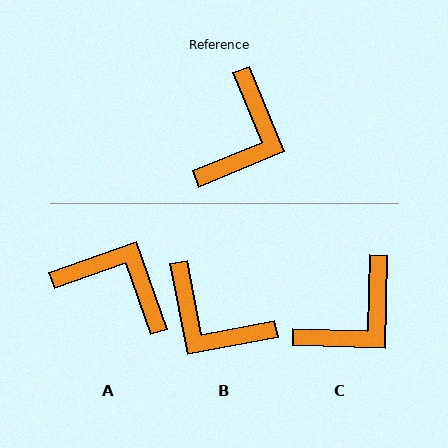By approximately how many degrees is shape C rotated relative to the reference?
Approximately 24 degrees clockwise.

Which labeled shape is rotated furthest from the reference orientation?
B, about 102 degrees away.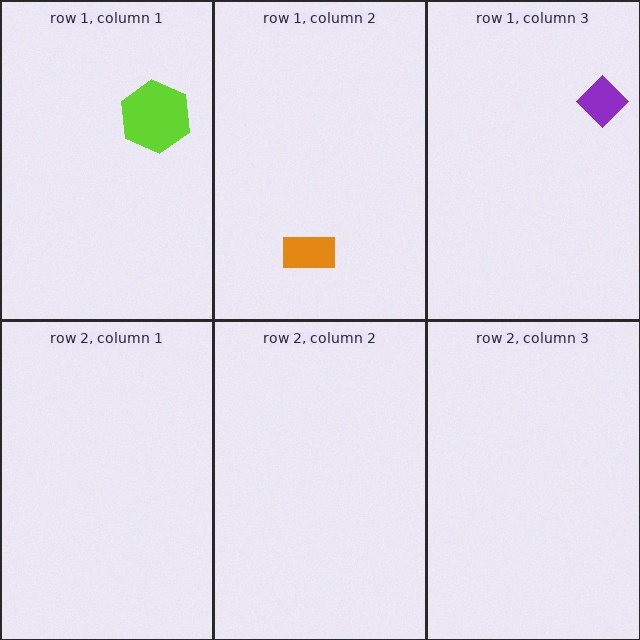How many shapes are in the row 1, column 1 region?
1.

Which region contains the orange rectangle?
The row 1, column 2 region.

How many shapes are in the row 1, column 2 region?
1.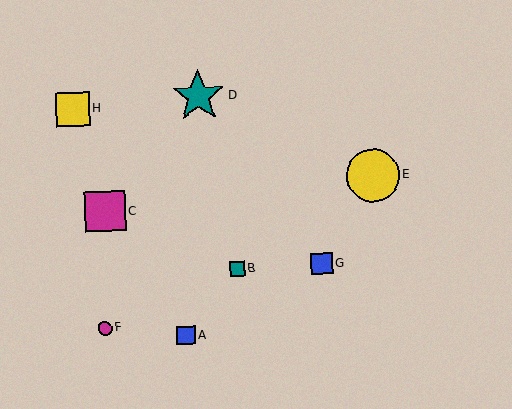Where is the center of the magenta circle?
The center of the magenta circle is at (105, 328).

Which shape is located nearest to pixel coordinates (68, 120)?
The yellow square (labeled H) at (72, 109) is nearest to that location.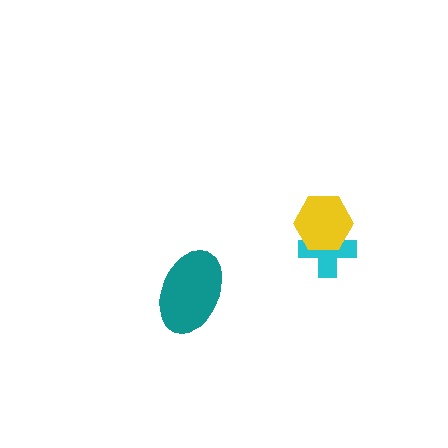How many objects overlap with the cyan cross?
1 object overlaps with the cyan cross.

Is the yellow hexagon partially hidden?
No, no other shape covers it.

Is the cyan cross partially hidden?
Yes, it is partially covered by another shape.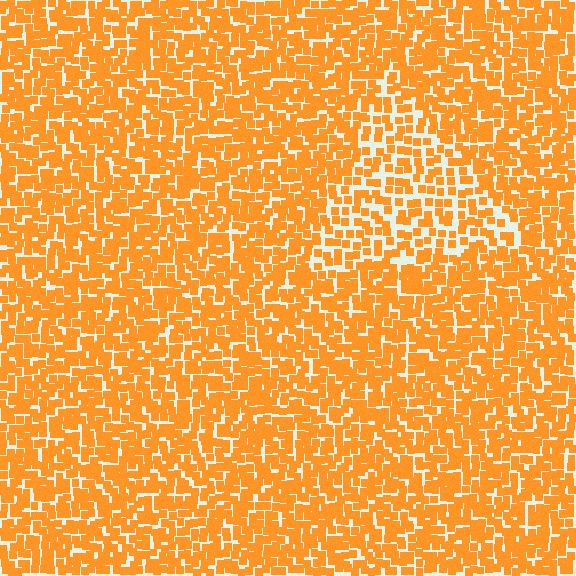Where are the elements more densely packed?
The elements are more densely packed outside the triangle boundary.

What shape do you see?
I see a triangle.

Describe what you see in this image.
The image contains small orange elements arranged at two different densities. A triangle-shaped region is visible where the elements are less densely packed than the surrounding area.